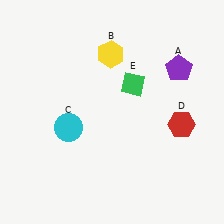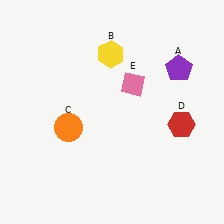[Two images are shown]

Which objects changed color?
C changed from cyan to orange. E changed from green to pink.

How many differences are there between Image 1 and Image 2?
There are 2 differences between the two images.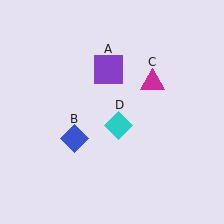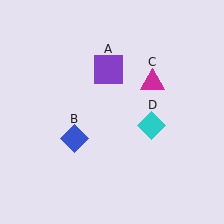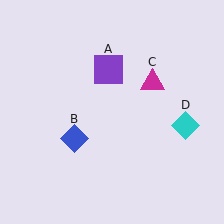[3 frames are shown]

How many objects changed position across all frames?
1 object changed position: cyan diamond (object D).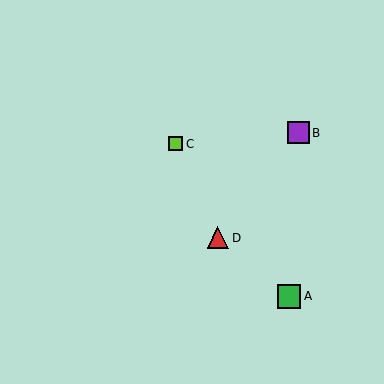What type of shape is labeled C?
Shape C is a lime square.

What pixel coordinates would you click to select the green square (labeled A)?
Click at (289, 296) to select the green square A.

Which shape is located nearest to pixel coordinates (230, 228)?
The red triangle (labeled D) at (218, 238) is nearest to that location.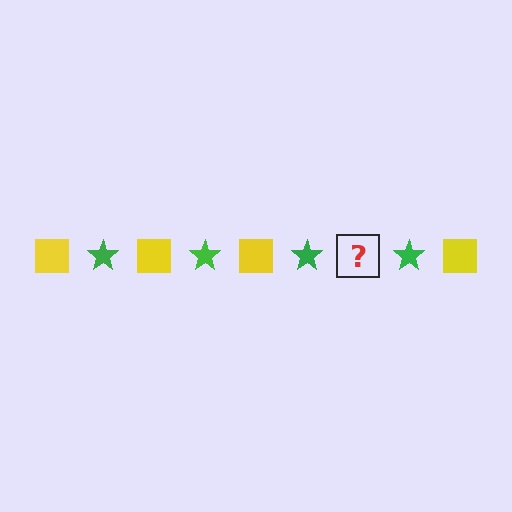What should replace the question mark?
The question mark should be replaced with a yellow square.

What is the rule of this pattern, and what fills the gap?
The rule is that the pattern alternates between yellow square and green star. The gap should be filled with a yellow square.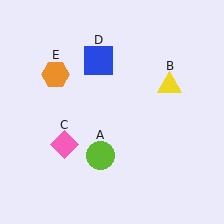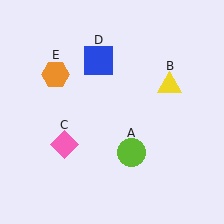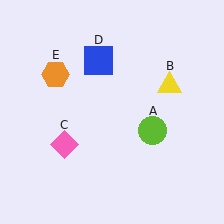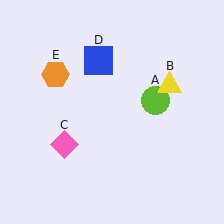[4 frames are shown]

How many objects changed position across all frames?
1 object changed position: lime circle (object A).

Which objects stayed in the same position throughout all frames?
Yellow triangle (object B) and pink diamond (object C) and blue square (object D) and orange hexagon (object E) remained stationary.